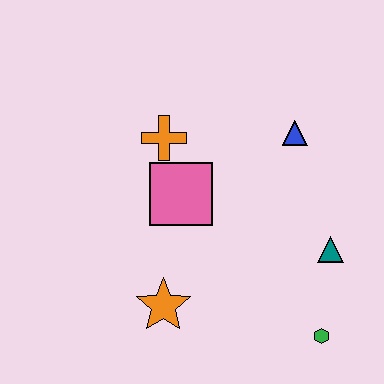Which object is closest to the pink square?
The orange cross is closest to the pink square.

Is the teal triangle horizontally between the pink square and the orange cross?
No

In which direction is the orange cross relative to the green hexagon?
The orange cross is above the green hexagon.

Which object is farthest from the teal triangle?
The orange cross is farthest from the teal triangle.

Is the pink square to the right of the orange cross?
Yes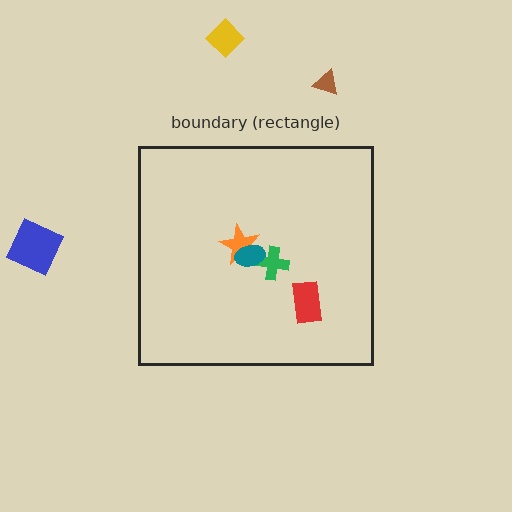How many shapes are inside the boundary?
4 inside, 3 outside.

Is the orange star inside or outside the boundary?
Inside.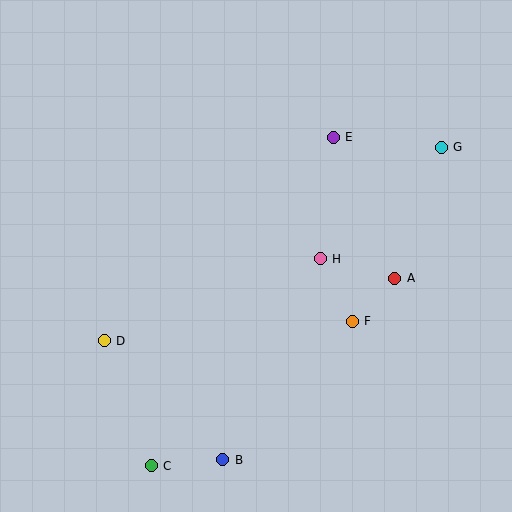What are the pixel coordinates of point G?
Point G is at (441, 147).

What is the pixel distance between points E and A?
The distance between E and A is 154 pixels.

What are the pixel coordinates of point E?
Point E is at (333, 137).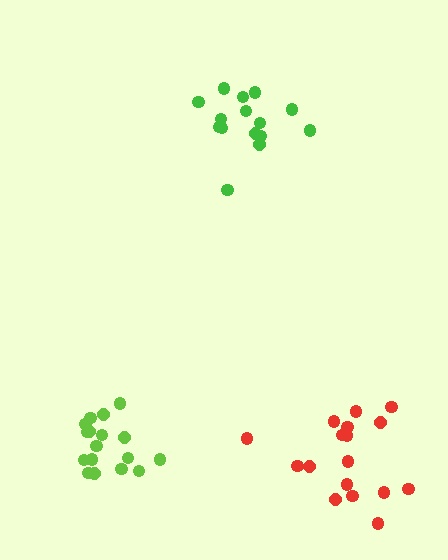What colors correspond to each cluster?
The clusters are colored: green, red, lime.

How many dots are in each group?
Group 1: 15 dots, Group 2: 17 dots, Group 3: 17 dots (49 total).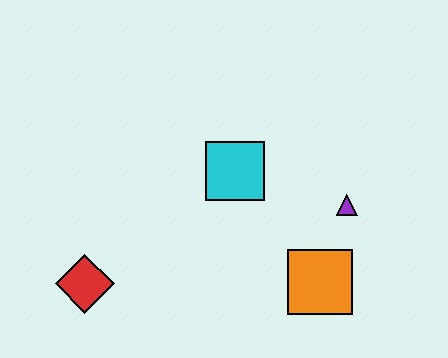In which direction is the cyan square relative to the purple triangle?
The cyan square is to the left of the purple triangle.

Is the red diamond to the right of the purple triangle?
No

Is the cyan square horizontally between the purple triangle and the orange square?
No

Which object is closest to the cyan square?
The purple triangle is closest to the cyan square.